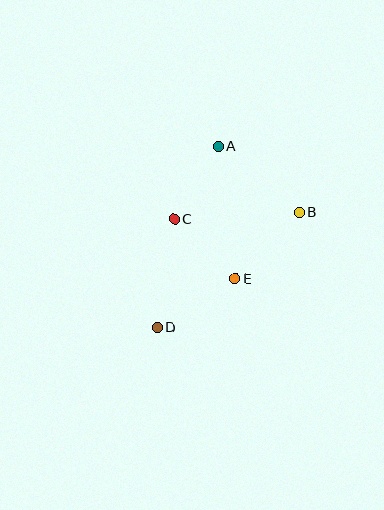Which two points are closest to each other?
Points A and C are closest to each other.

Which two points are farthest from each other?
Points A and D are farthest from each other.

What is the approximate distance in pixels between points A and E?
The distance between A and E is approximately 134 pixels.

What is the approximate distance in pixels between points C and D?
The distance between C and D is approximately 110 pixels.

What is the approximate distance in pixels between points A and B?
The distance between A and B is approximately 105 pixels.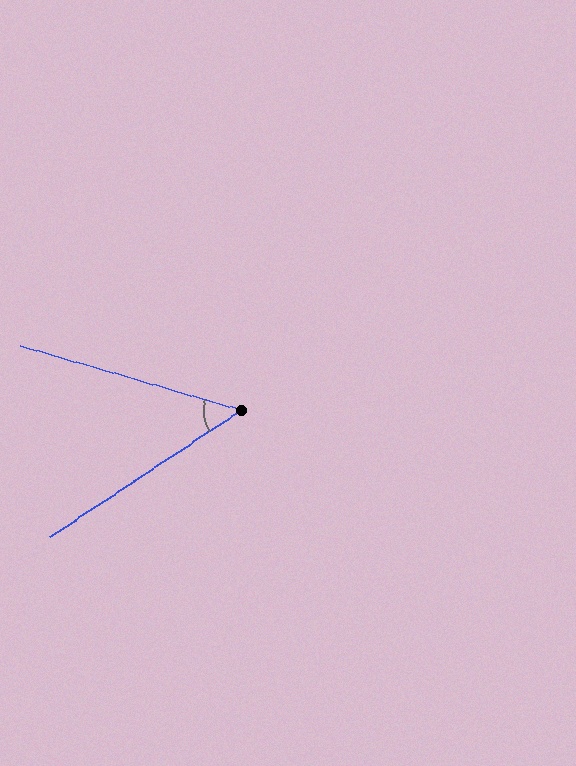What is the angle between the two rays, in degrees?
Approximately 50 degrees.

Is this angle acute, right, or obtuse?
It is acute.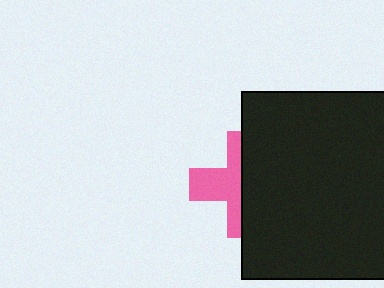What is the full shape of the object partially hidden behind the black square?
The partially hidden object is a pink cross.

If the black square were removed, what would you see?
You would see the complete pink cross.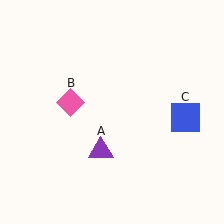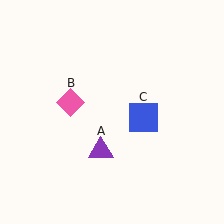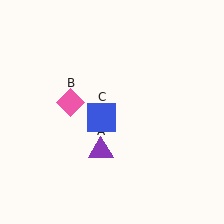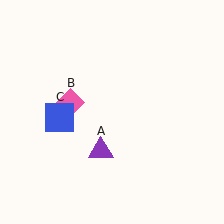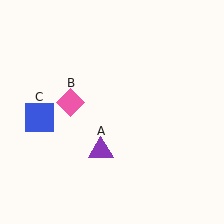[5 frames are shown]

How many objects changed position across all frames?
1 object changed position: blue square (object C).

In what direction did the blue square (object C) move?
The blue square (object C) moved left.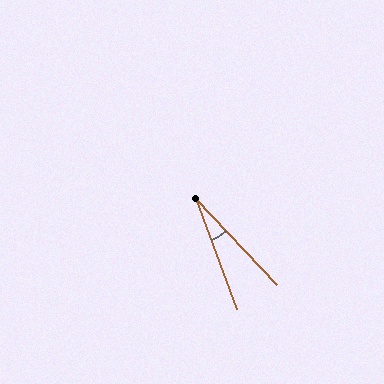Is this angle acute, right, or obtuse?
It is acute.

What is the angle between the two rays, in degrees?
Approximately 23 degrees.